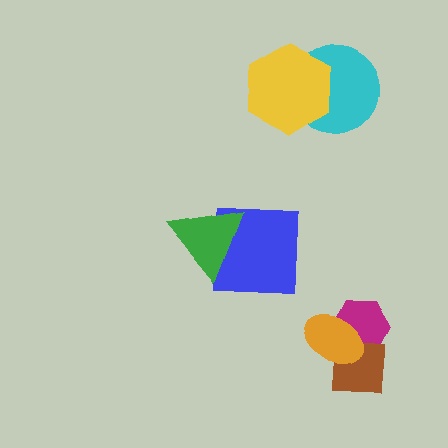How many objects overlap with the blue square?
1 object overlaps with the blue square.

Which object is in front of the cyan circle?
The yellow hexagon is in front of the cyan circle.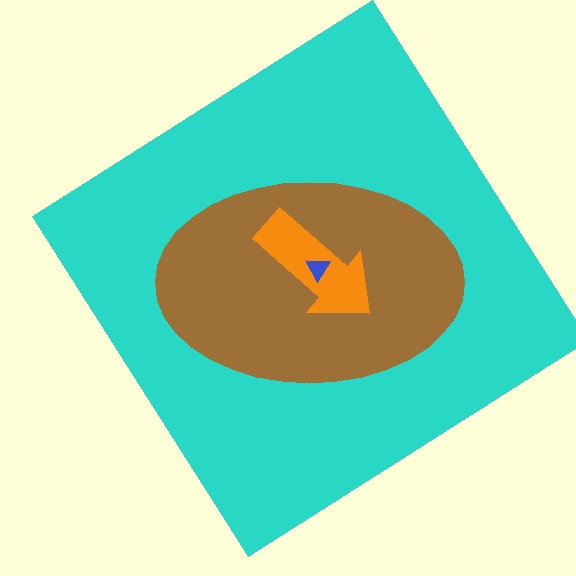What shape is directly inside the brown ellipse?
The orange arrow.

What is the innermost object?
The blue triangle.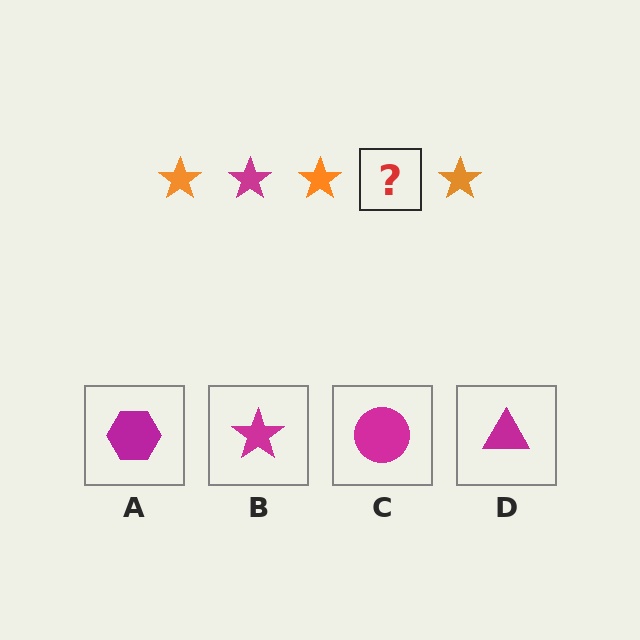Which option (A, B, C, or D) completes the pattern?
B.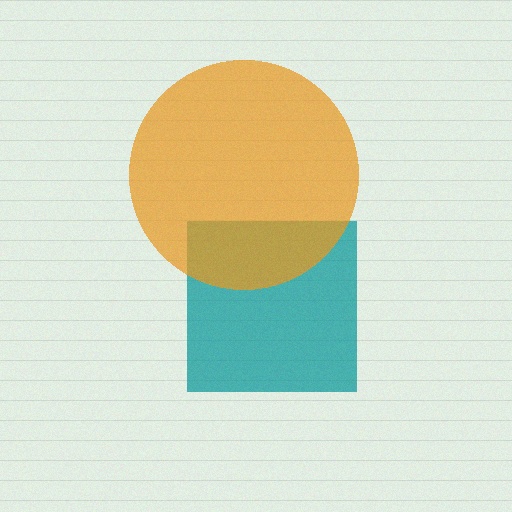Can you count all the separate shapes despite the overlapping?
Yes, there are 2 separate shapes.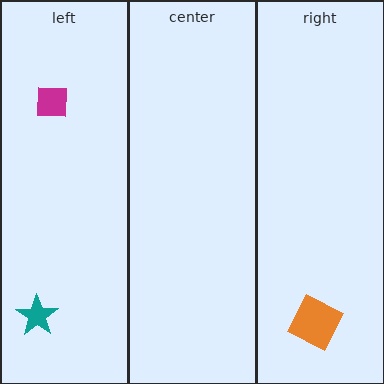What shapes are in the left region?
The teal star, the magenta square.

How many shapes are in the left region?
2.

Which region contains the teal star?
The left region.